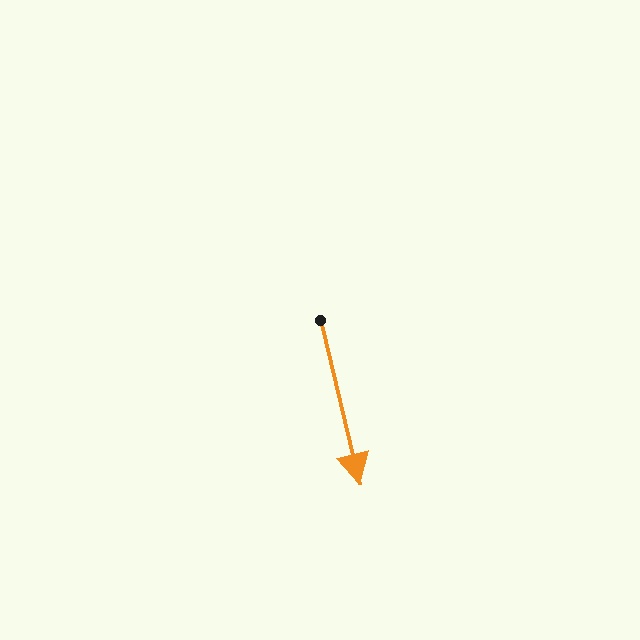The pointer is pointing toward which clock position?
Roughly 6 o'clock.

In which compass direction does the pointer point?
South.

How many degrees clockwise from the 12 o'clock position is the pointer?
Approximately 166 degrees.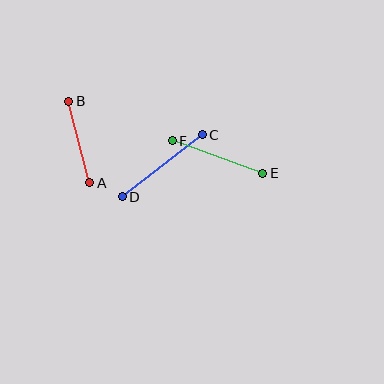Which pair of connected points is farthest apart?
Points C and D are farthest apart.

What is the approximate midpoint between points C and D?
The midpoint is at approximately (162, 166) pixels.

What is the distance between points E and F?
The distance is approximately 96 pixels.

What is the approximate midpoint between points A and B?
The midpoint is at approximately (79, 142) pixels.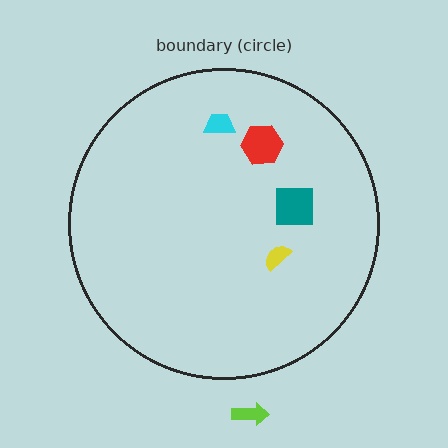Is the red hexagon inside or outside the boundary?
Inside.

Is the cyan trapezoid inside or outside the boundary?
Inside.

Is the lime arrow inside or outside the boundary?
Outside.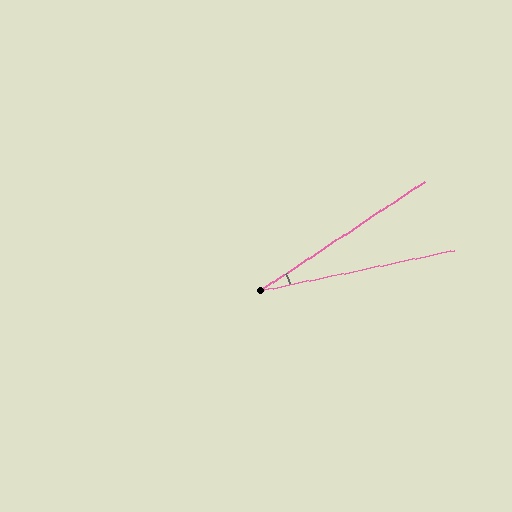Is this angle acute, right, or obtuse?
It is acute.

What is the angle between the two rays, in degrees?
Approximately 22 degrees.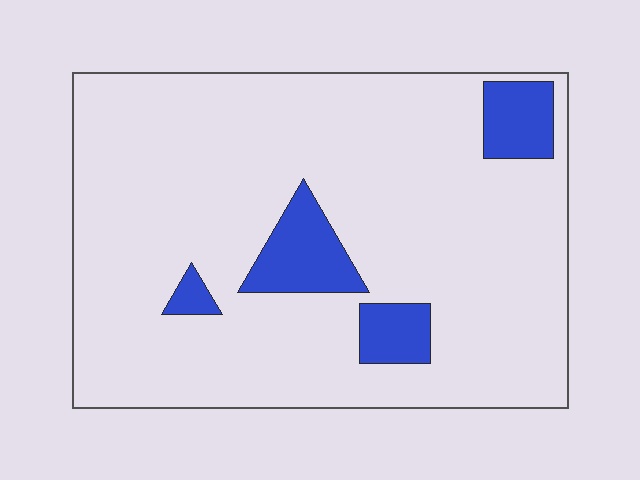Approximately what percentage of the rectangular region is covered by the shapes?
Approximately 10%.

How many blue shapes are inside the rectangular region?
4.